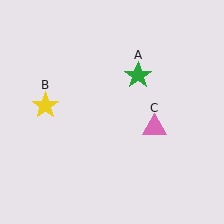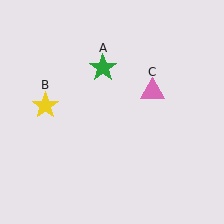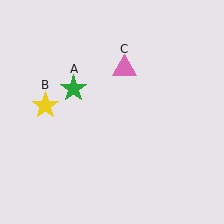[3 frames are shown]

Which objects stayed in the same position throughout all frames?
Yellow star (object B) remained stationary.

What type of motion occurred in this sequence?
The green star (object A), pink triangle (object C) rotated counterclockwise around the center of the scene.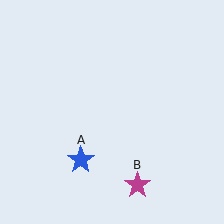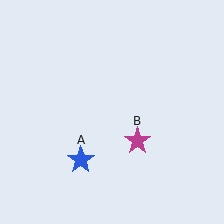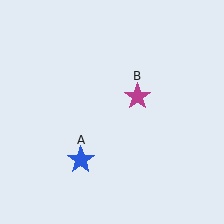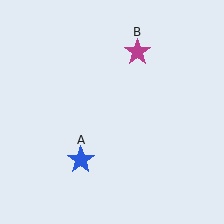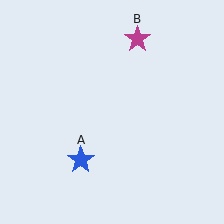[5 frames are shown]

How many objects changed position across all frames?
1 object changed position: magenta star (object B).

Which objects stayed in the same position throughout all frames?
Blue star (object A) remained stationary.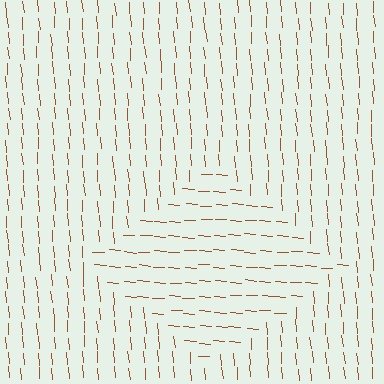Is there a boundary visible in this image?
Yes, there is a texture boundary formed by a change in line orientation.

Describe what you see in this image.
The image is filled with small brown line segments. A diamond region in the image has lines oriented differently from the surrounding lines, creating a visible texture boundary.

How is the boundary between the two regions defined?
The boundary is defined purely by a change in line orientation (approximately 82 degrees difference). All lines are the same color and thickness.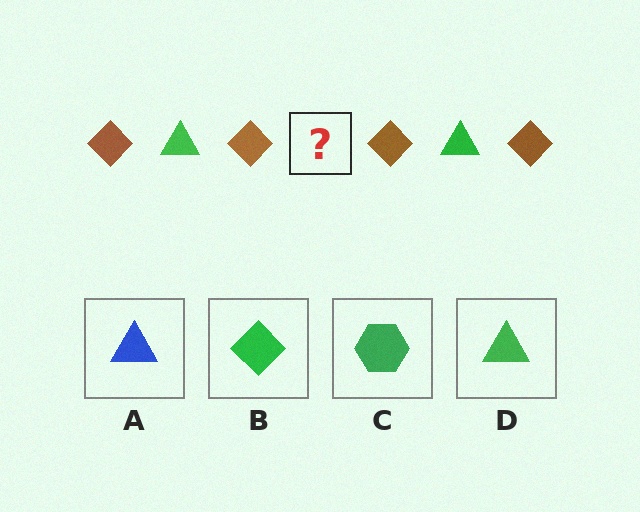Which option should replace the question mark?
Option D.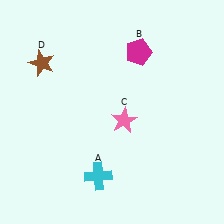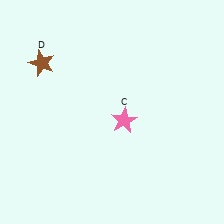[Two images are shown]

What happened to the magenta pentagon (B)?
The magenta pentagon (B) was removed in Image 2. It was in the top-right area of Image 1.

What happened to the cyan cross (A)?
The cyan cross (A) was removed in Image 2. It was in the bottom-left area of Image 1.